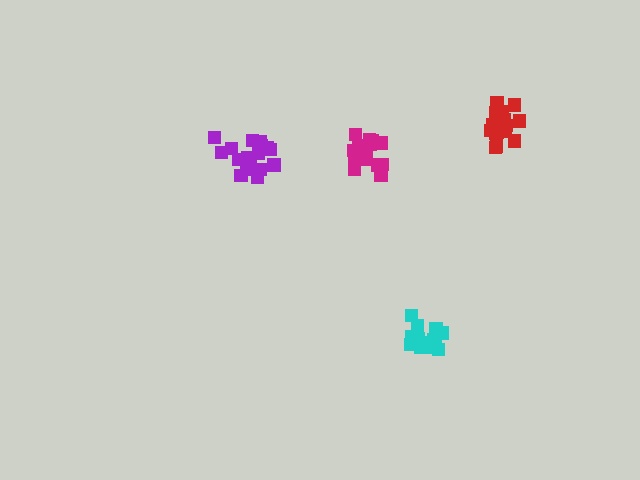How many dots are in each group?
Group 1: 17 dots, Group 2: 20 dots, Group 3: 16 dots, Group 4: 19 dots (72 total).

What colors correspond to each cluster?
The clusters are colored: cyan, red, magenta, purple.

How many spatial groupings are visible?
There are 4 spatial groupings.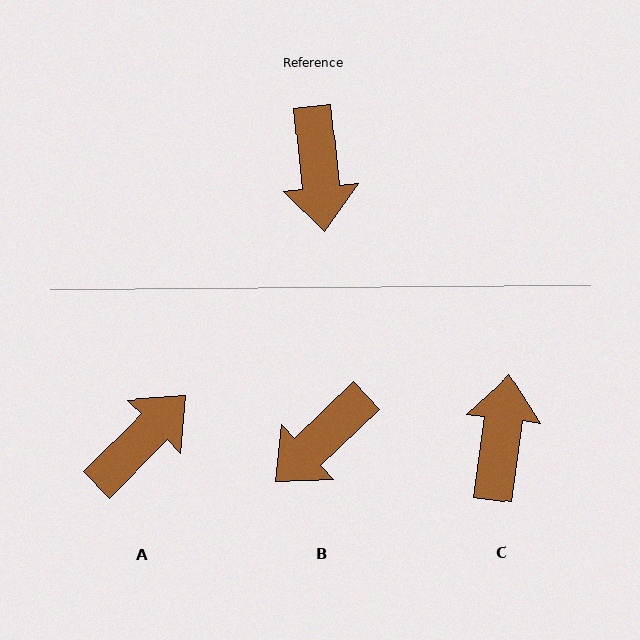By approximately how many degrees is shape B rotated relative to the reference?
Approximately 52 degrees clockwise.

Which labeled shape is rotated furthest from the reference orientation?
C, about 167 degrees away.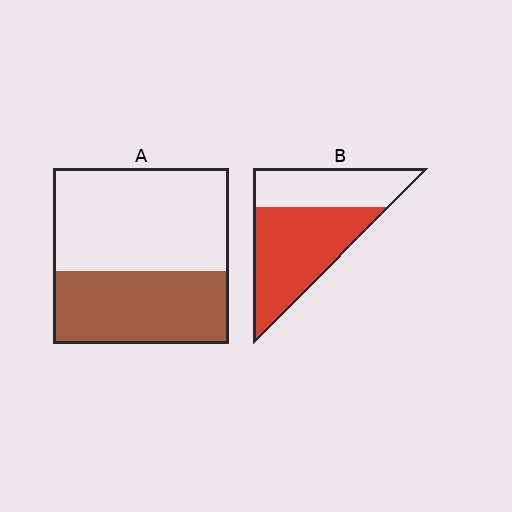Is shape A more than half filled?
No.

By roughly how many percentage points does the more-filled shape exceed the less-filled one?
By roughly 20 percentage points (B over A).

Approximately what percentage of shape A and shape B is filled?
A is approximately 40% and B is approximately 60%.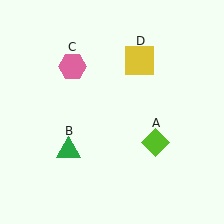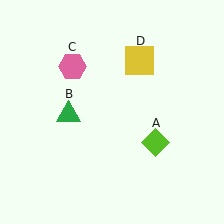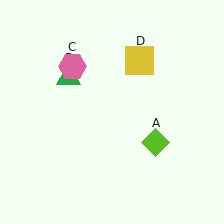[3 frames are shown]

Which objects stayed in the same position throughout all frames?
Lime diamond (object A) and pink hexagon (object C) and yellow square (object D) remained stationary.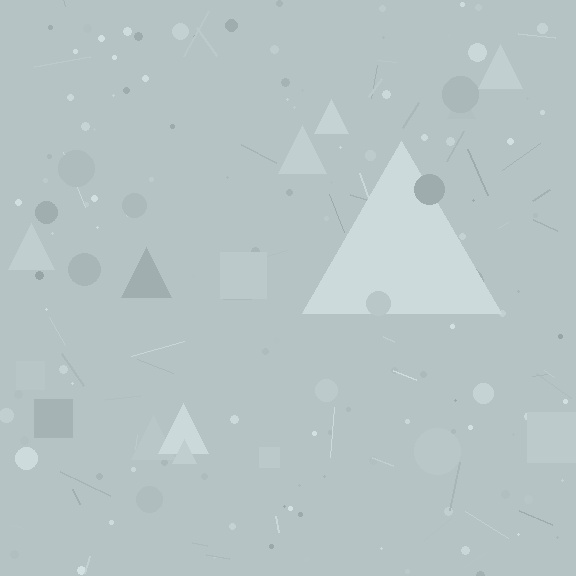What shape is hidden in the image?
A triangle is hidden in the image.